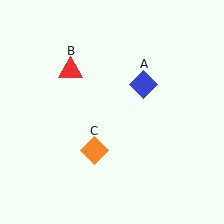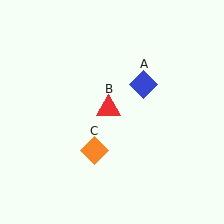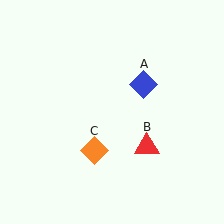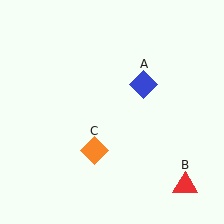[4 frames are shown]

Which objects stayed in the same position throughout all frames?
Blue diamond (object A) and orange diamond (object C) remained stationary.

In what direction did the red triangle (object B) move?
The red triangle (object B) moved down and to the right.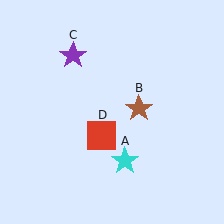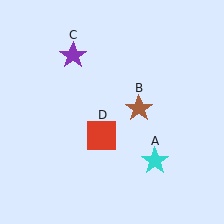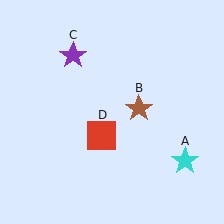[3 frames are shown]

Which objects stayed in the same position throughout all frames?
Brown star (object B) and purple star (object C) and red square (object D) remained stationary.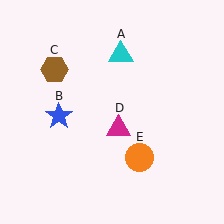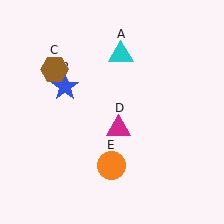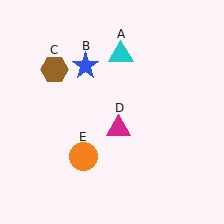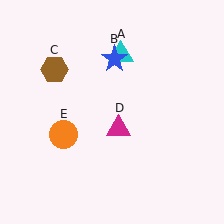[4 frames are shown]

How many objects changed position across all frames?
2 objects changed position: blue star (object B), orange circle (object E).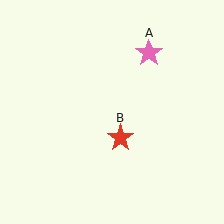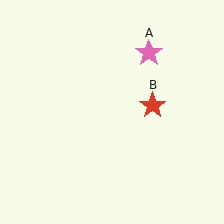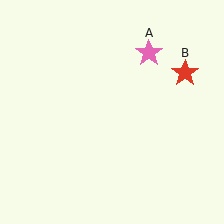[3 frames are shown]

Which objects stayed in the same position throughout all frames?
Pink star (object A) remained stationary.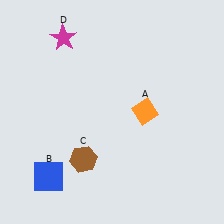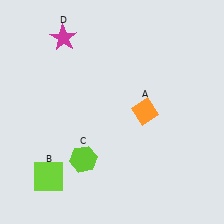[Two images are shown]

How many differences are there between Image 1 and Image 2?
There are 2 differences between the two images.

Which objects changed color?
B changed from blue to lime. C changed from brown to lime.